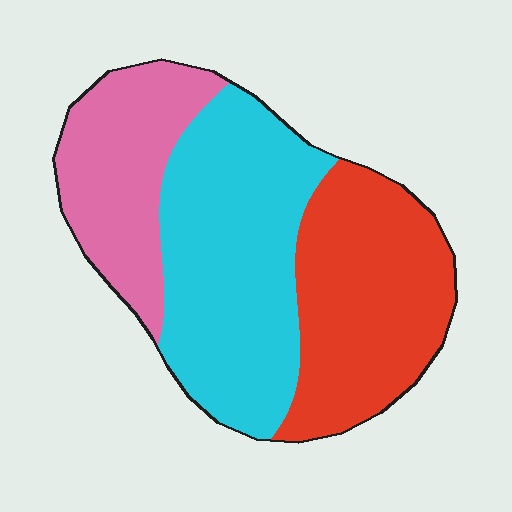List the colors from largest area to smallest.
From largest to smallest: cyan, red, pink.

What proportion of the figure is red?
Red covers 34% of the figure.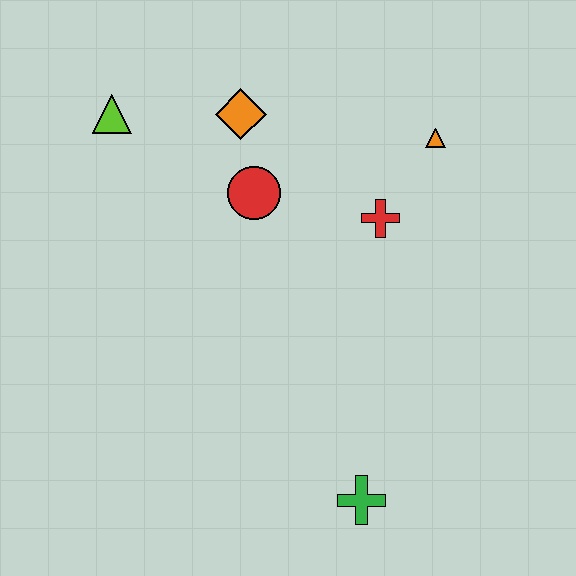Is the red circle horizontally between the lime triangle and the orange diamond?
No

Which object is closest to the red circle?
The orange diamond is closest to the red circle.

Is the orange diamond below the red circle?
No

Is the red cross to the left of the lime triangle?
No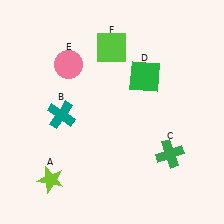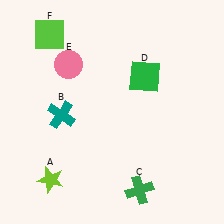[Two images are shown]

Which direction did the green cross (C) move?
The green cross (C) moved down.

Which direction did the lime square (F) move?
The lime square (F) moved left.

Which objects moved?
The objects that moved are: the green cross (C), the lime square (F).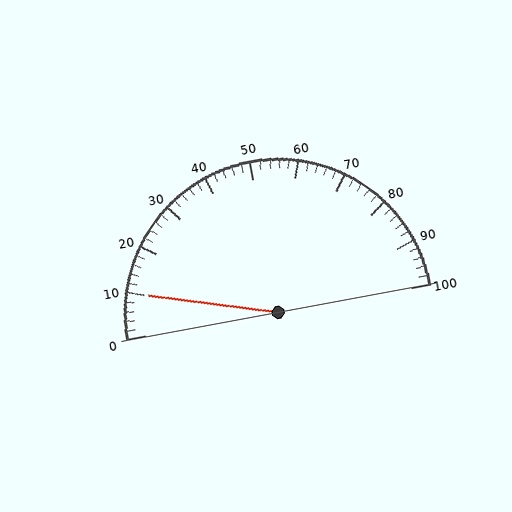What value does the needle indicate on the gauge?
The needle indicates approximately 10.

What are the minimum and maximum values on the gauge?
The gauge ranges from 0 to 100.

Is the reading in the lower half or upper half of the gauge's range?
The reading is in the lower half of the range (0 to 100).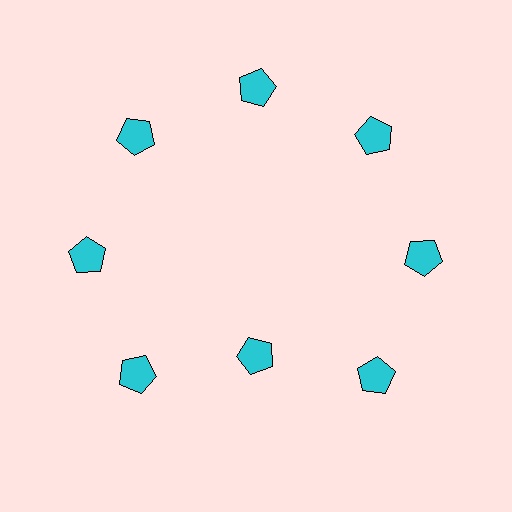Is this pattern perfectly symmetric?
No. The 8 cyan pentagons are arranged in a ring, but one element near the 6 o'clock position is pulled inward toward the center, breaking the 8-fold rotational symmetry.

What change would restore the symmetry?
The symmetry would be restored by moving it outward, back onto the ring so that all 8 pentagons sit at equal angles and equal distance from the center.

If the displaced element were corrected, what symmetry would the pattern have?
It would have 8-fold rotational symmetry — the pattern would map onto itself every 45 degrees.